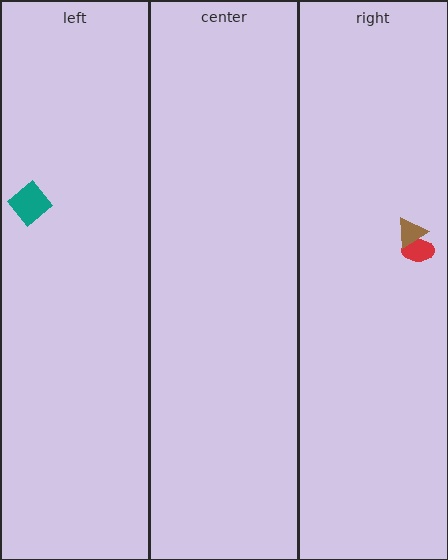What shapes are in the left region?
The teal diamond.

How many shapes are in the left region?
1.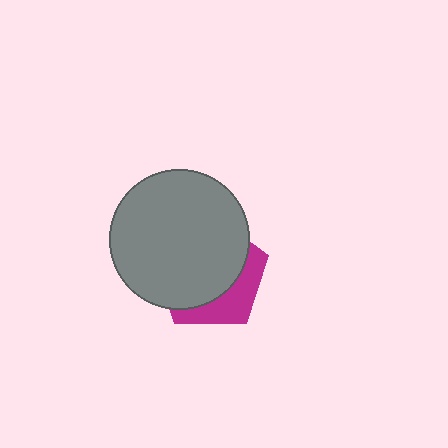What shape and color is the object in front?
The object in front is a gray circle.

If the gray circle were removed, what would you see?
You would see the complete magenta pentagon.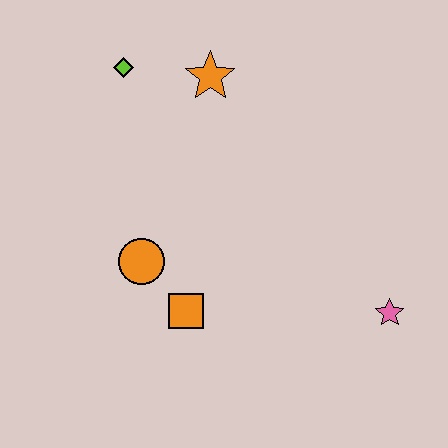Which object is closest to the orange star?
The lime diamond is closest to the orange star.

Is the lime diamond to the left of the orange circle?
Yes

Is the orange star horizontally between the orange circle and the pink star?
Yes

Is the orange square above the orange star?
No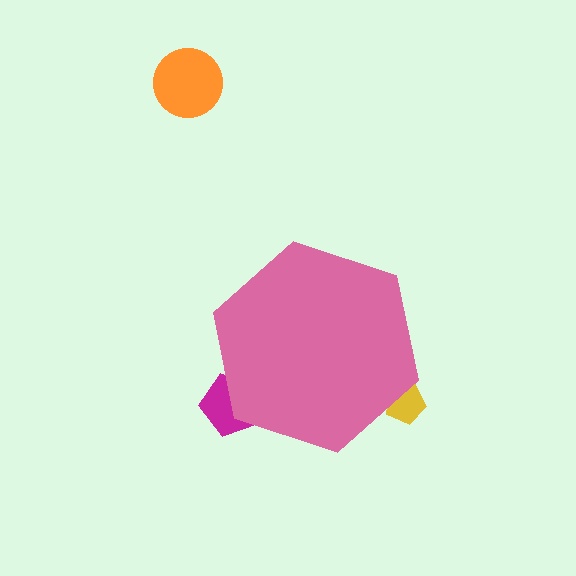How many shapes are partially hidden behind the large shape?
2 shapes are partially hidden.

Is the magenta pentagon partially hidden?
Yes, the magenta pentagon is partially hidden behind the pink hexagon.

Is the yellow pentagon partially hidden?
Yes, the yellow pentagon is partially hidden behind the pink hexagon.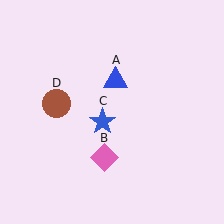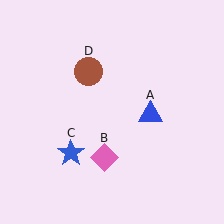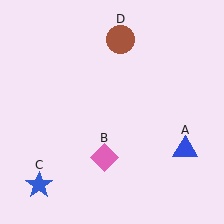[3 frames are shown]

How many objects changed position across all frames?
3 objects changed position: blue triangle (object A), blue star (object C), brown circle (object D).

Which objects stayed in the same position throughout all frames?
Pink diamond (object B) remained stationary.